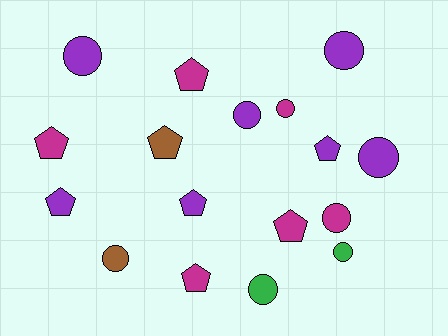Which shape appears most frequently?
Circle, with 9 objects.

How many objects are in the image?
There are 17 objects.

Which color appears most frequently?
Purple, with 7 objects.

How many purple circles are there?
There are 4 purple circles.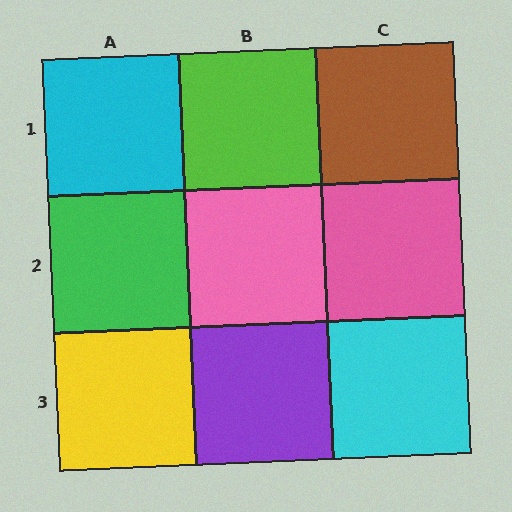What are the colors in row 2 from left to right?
Green, pink, pink.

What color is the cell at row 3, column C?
Cyan.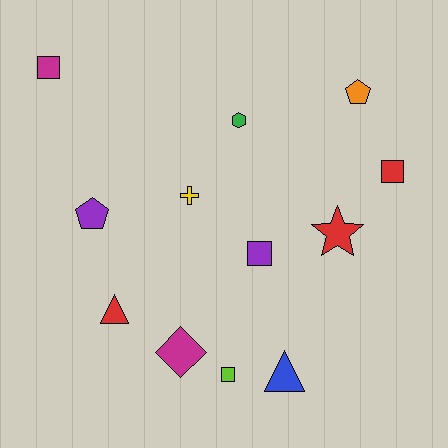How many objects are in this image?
There are 12 objects.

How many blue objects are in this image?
There is 1 blue object.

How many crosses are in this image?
There is 1 cross.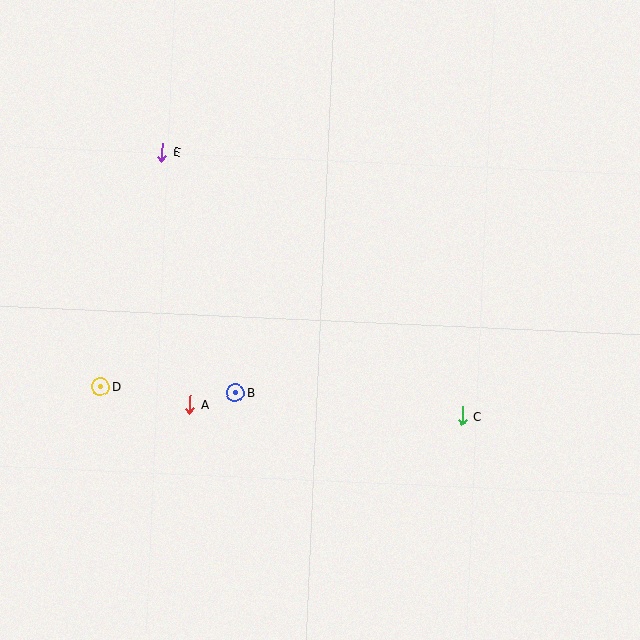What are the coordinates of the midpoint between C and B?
The midpoint between C and B is at (349, 405).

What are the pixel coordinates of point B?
Point B is at (235, 393).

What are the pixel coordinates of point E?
Point E is at (162, 152).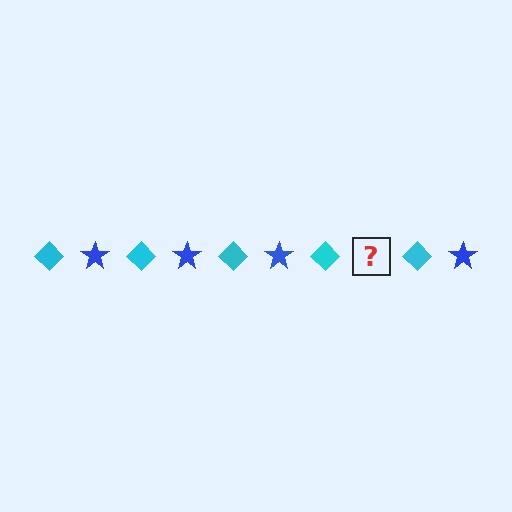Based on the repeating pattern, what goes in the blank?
The blank should be a blue star.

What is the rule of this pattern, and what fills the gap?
The rule is that the pattern alternates between cyan diamond and blue star. The gap should be filled with a blue star.